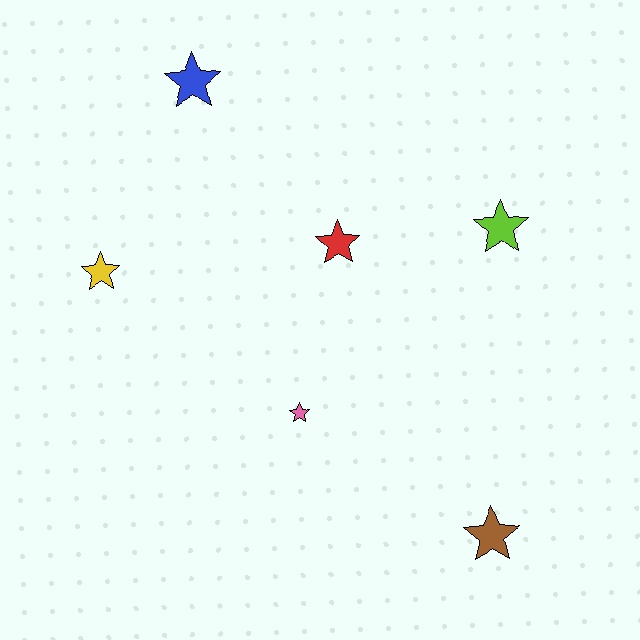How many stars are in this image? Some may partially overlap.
There are 6 stars.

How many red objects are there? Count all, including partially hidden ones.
There is 1 red object.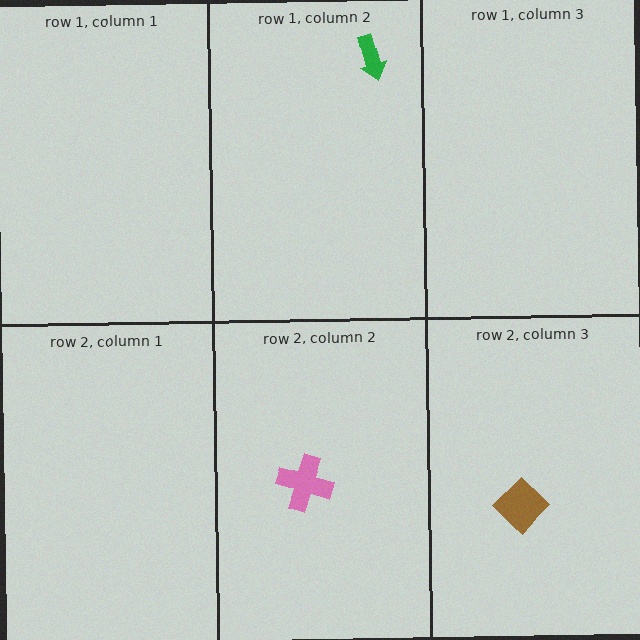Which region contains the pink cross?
The row 2, column 2 region.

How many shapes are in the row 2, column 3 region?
1.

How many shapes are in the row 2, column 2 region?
1.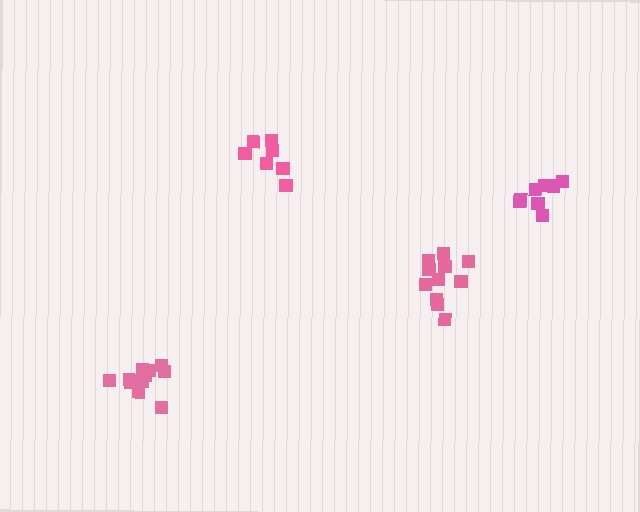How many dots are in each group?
Group 1: 11 dots, Group 2: 7 dots, Group 3: 8 dots, Group 4: 11 dots (37 total).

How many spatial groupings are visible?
There are 4 spatial groupings.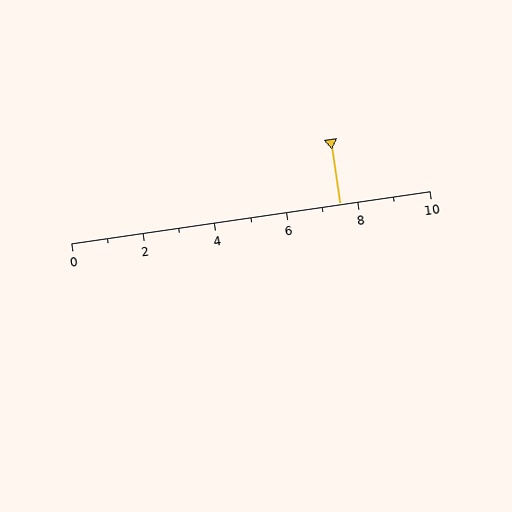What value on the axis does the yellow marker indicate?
The marker indicates approximately 7.5.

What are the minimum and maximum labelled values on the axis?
The axis runs from 0 to 10.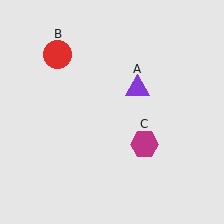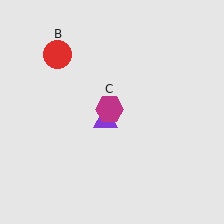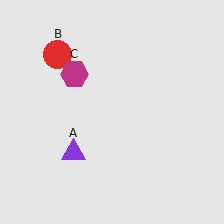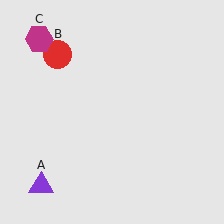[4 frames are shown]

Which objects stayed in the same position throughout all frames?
Red circle (object B) remained stationary.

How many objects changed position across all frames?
2 objects changed position: purple triangle (object A), magenta hexagon (object C).